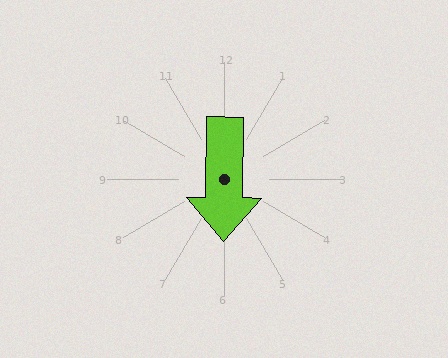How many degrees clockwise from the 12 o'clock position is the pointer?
Approximately 181 degrees.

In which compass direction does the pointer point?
South.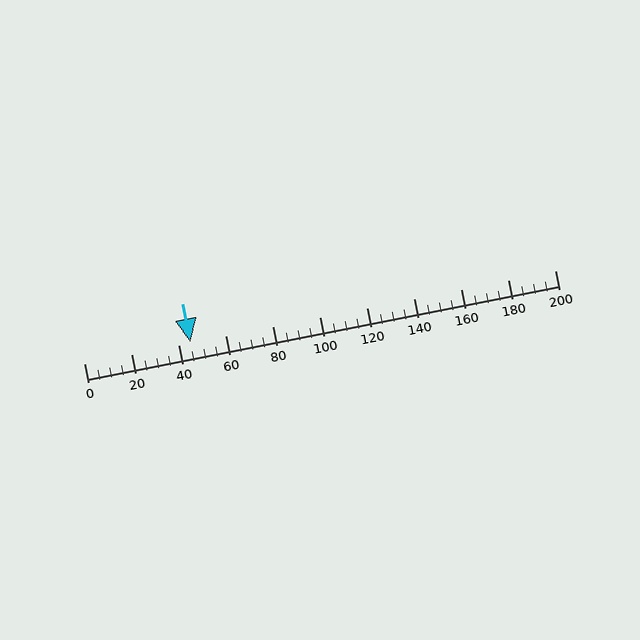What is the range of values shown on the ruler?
The ruler shows values from 0 to 200.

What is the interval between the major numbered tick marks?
The major tick marks are spaced 20 units apart.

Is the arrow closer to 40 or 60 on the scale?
The arrow is closer to 40.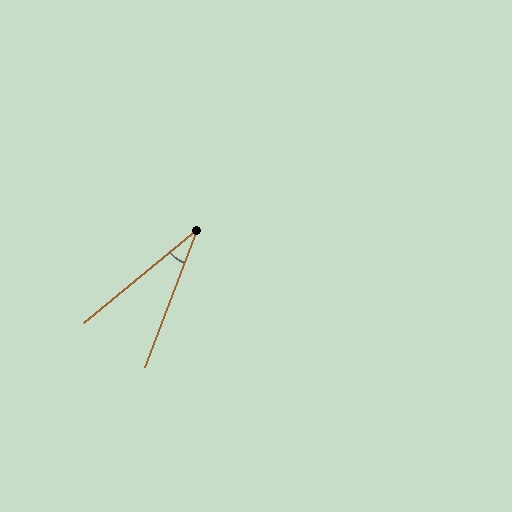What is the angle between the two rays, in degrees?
Approximately 30 degrees.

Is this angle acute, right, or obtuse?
It is acute.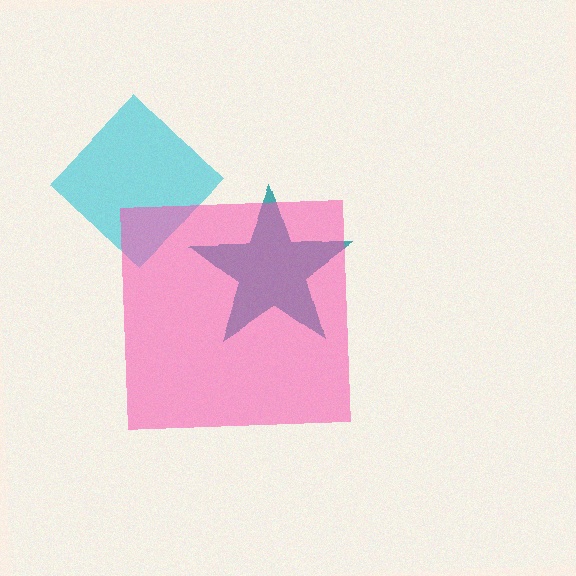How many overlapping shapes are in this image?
There are 3 overlapping shapes in the image.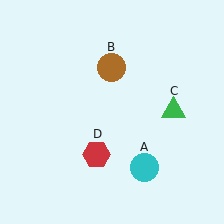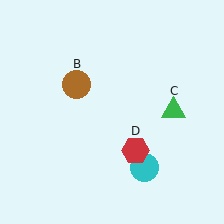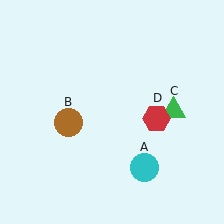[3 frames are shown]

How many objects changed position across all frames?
2 objects changed position: brown circle (object B), red hexagon (object D).